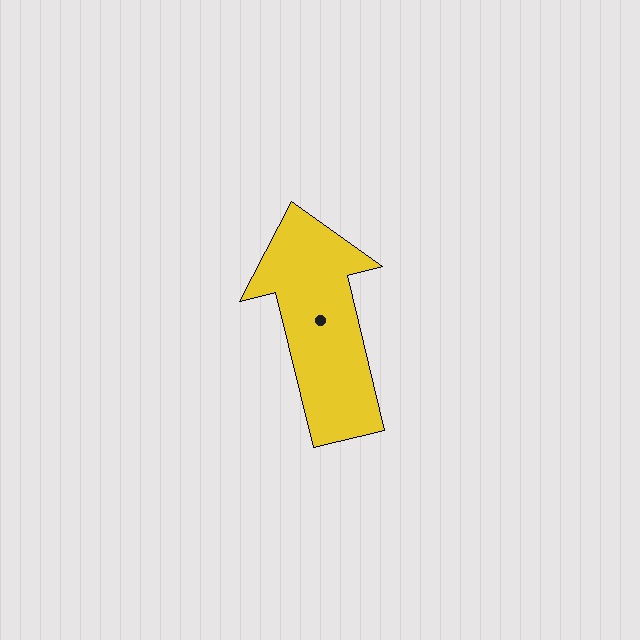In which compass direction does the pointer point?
North.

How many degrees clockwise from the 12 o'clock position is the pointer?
Approximately 346 degrees.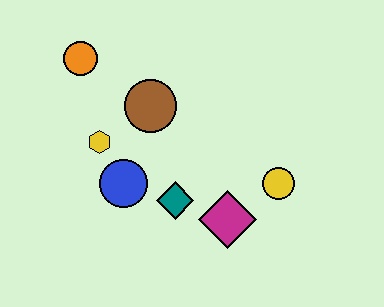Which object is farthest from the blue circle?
The yellow circle is farthest from the blue circle.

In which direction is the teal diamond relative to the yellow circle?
The teal diamond is to the left of the yellow circle.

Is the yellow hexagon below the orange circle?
Yes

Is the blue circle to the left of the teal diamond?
Yes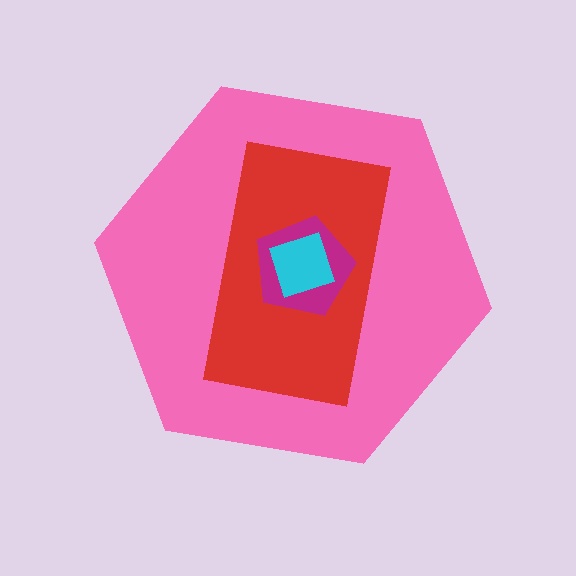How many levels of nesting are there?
4.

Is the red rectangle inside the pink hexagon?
Yes.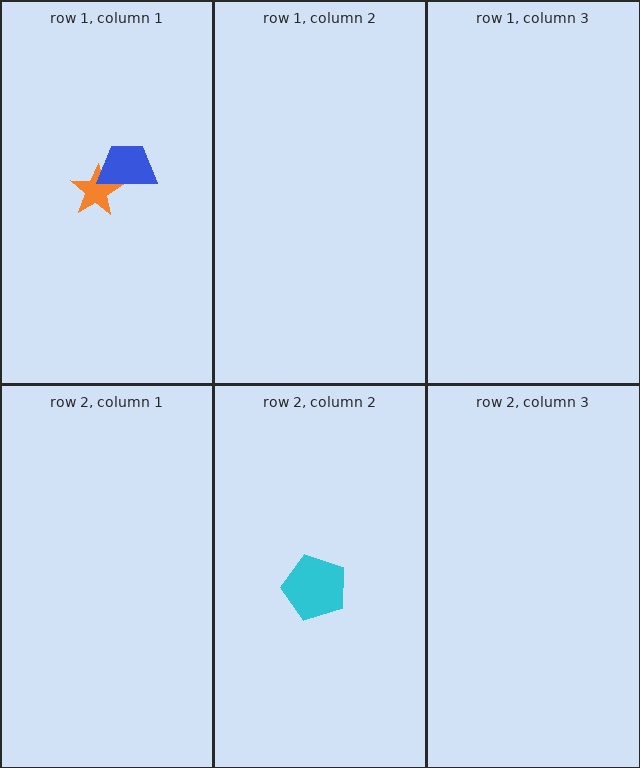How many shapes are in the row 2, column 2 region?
1.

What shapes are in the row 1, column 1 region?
The orange star, the blue trapezoid.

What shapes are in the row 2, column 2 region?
The cyan pentagon.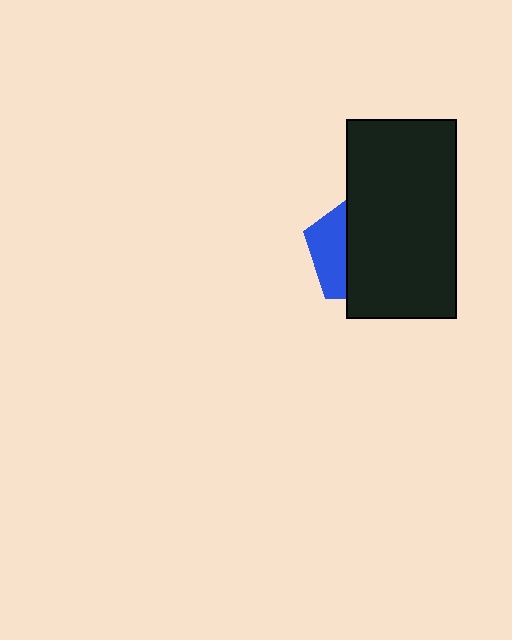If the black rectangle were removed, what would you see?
You would see the complete blue pentagon.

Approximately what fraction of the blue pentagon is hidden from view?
Roughly 68% of the blue pentagon is hidden behind the black rectangle.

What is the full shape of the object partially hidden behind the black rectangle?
The partially hidden object is a blue pentagon.